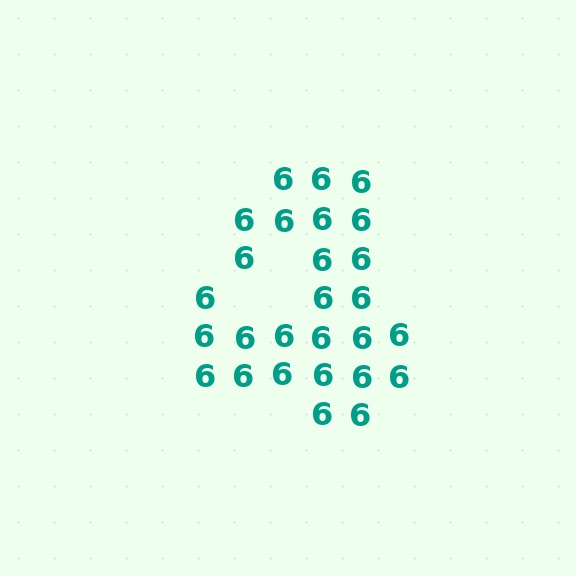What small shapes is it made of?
It is made of small digit 6's.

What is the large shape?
The large shape is the digit 4.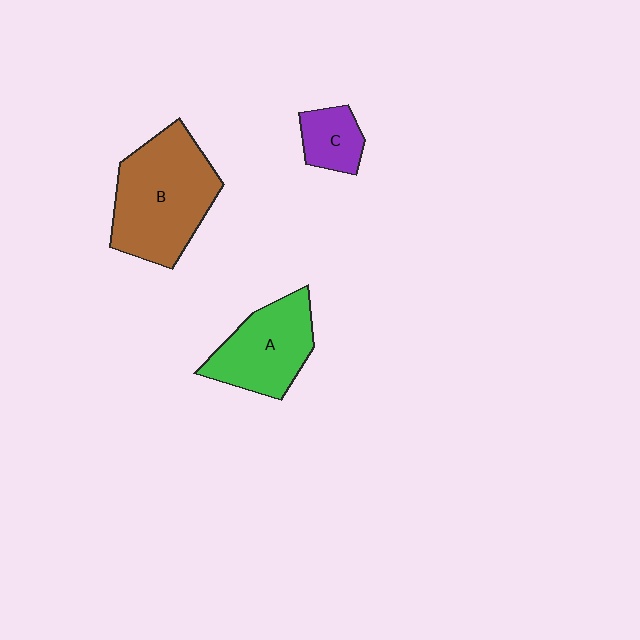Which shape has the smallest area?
Shape C (purple).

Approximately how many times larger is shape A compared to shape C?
Approximately 2.1 times.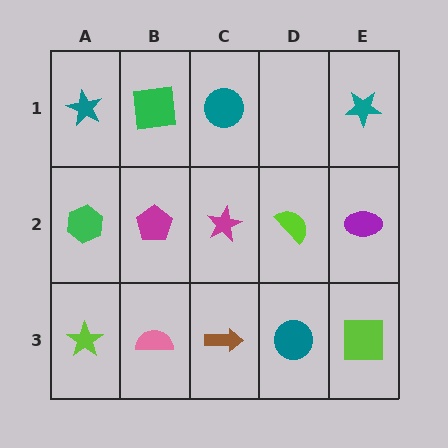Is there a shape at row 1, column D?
No, that cell is empty.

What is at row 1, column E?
A teal star.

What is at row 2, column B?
A magenta pentagon.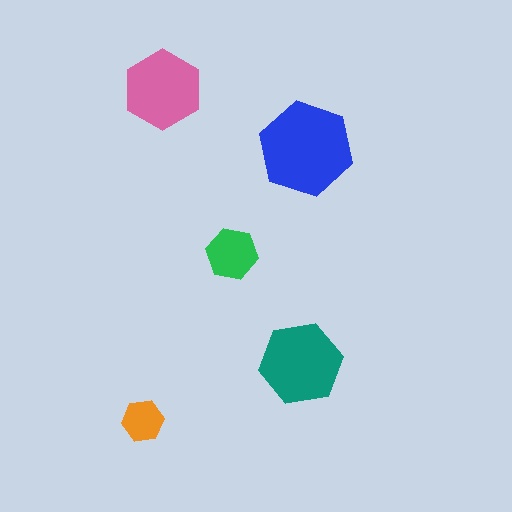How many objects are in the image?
There are 5 objects in the image.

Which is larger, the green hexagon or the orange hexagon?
The green one.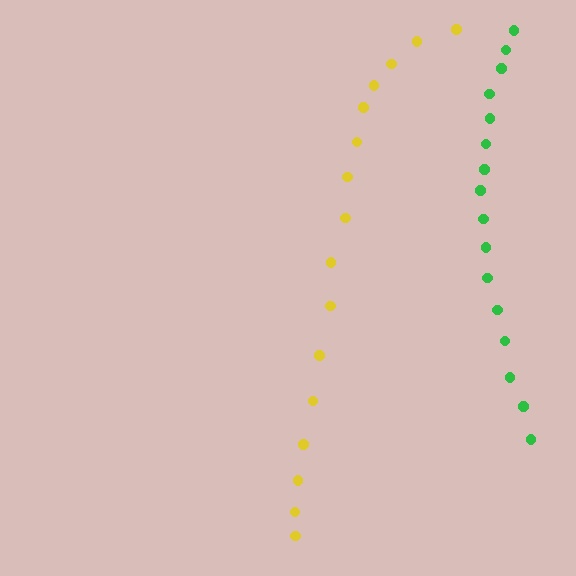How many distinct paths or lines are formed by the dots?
There are 2 distinct paths.